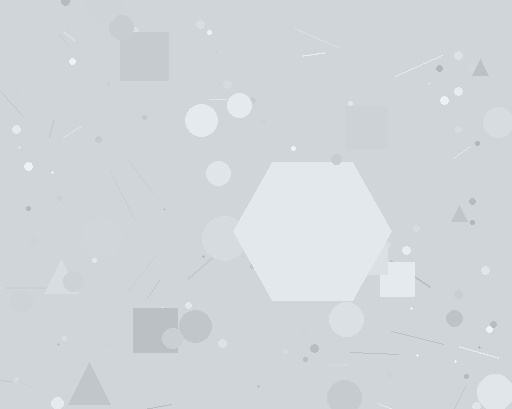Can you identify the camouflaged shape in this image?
The camouflaged shape is a hexagon.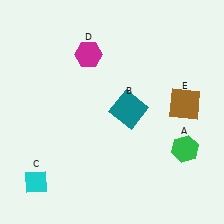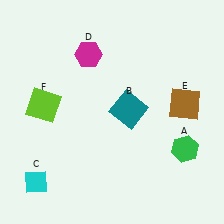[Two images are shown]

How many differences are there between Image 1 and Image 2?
There is 1 difference between the two images.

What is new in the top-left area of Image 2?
A lime square (F) was added in the top-left area of Image 2.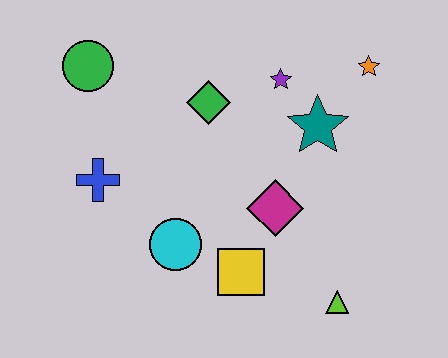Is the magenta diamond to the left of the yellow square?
No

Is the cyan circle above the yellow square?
Yes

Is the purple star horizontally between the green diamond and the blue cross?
No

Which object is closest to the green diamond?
The purple star is closest to the green diamond.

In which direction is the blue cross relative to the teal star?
The blue cross is to the left of the teal star.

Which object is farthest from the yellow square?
The green circle is farthest from the yellow square.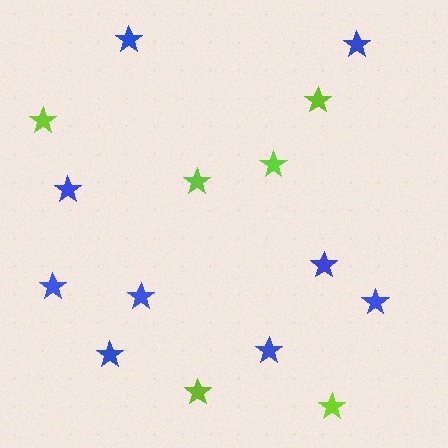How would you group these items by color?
There are 2 groups: one group of lime stars (6) and one group of blue stars (9).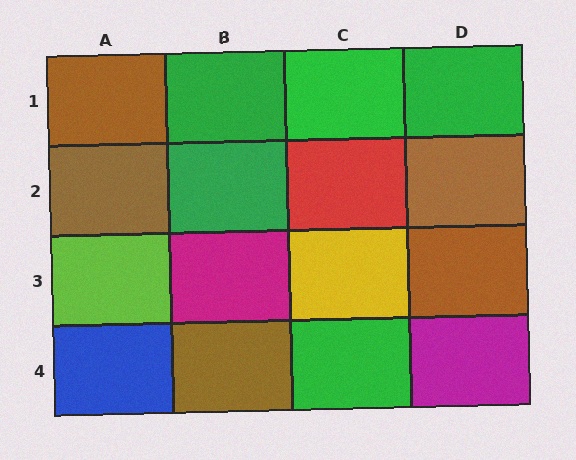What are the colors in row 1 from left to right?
Brown, green, green, green.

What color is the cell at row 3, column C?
Yellow.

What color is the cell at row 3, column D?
Brown.